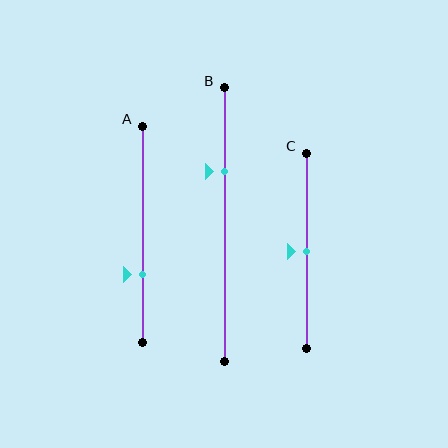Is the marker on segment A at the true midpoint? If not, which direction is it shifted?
No, the marker on segment A is shifted downward by about 19% of the segment length.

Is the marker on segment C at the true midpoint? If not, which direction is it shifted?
Yes, the marker on segment C is at the true midpoint.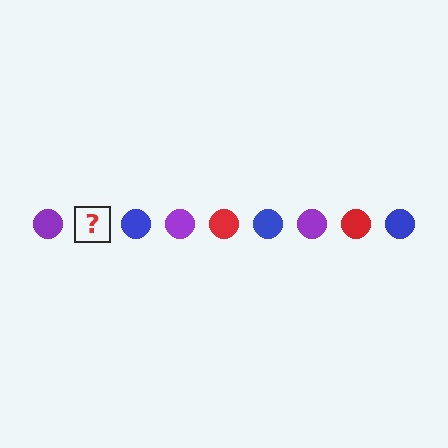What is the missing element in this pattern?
The missing element is a red circle.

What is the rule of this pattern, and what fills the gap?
The rule is that the pattern cycles through purple, red, blue circles. The gap should be filled with a red circle.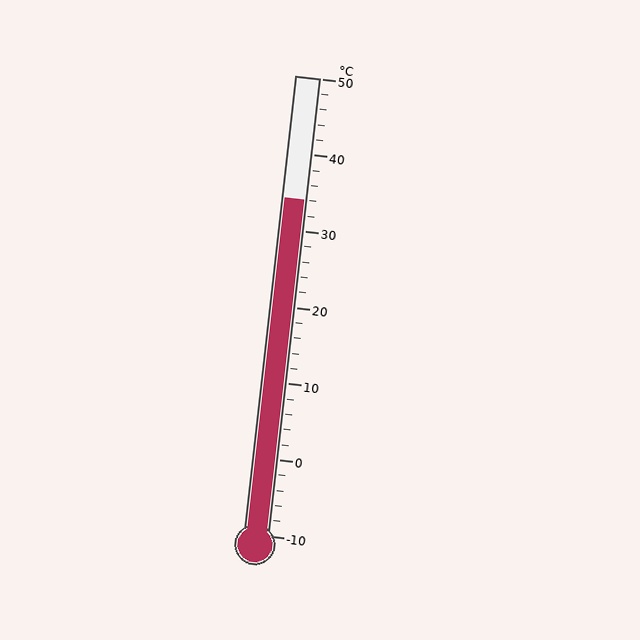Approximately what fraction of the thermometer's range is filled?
The thermometer is filled to approximately 75% of its range.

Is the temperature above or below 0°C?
The temperature is above 0°C.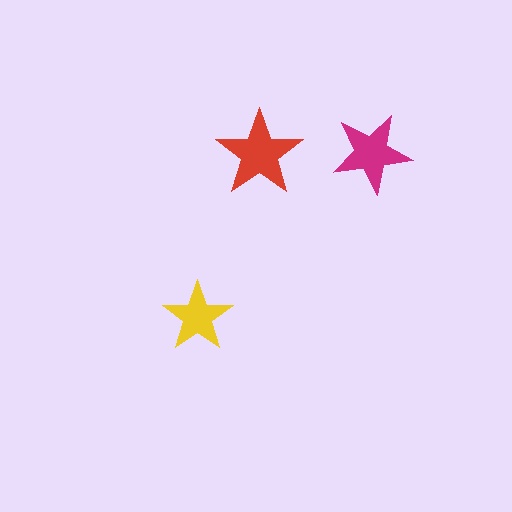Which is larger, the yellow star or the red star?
The red one.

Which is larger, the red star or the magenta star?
The red one.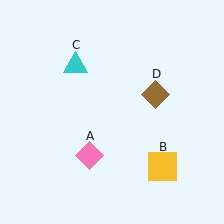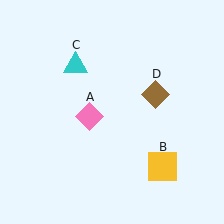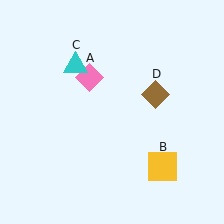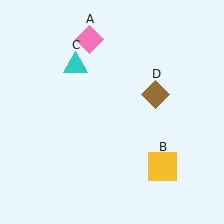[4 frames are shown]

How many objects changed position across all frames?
1 object changed position: pink diamond (object A).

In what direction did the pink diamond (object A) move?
The pink diamond (object A) moved up.